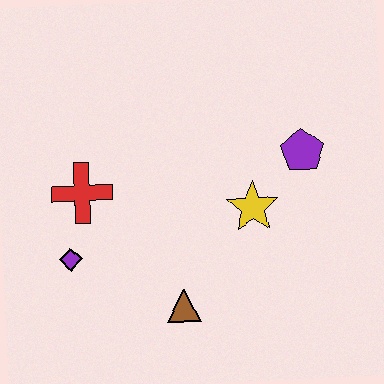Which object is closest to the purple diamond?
The red cross is closest to the purple diamond.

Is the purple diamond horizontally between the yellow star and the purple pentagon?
No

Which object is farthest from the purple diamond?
The purple pentagon is farthest from the purple diamond.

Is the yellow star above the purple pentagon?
No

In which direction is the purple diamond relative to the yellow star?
The purple diamond is to the left of the yellow star.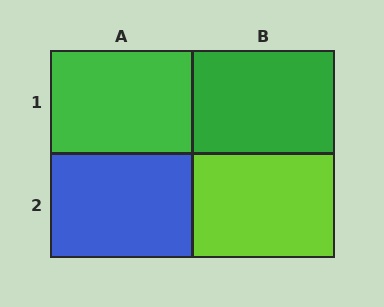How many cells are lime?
1 cell is lime.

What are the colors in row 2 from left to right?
Blue, lime.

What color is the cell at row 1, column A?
Green.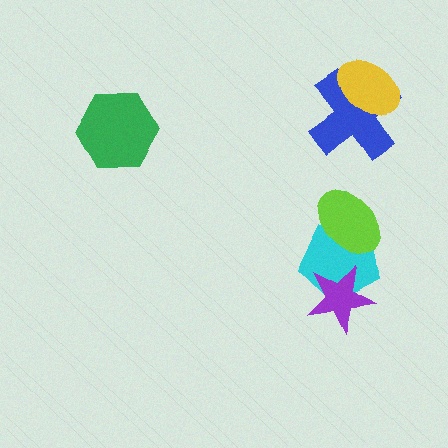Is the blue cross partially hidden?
Yes, it is partially covered by another shape.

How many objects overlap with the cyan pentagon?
2 objects overlap with the cyan pentagon.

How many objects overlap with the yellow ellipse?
1 object overlaps with the yellow ellipse.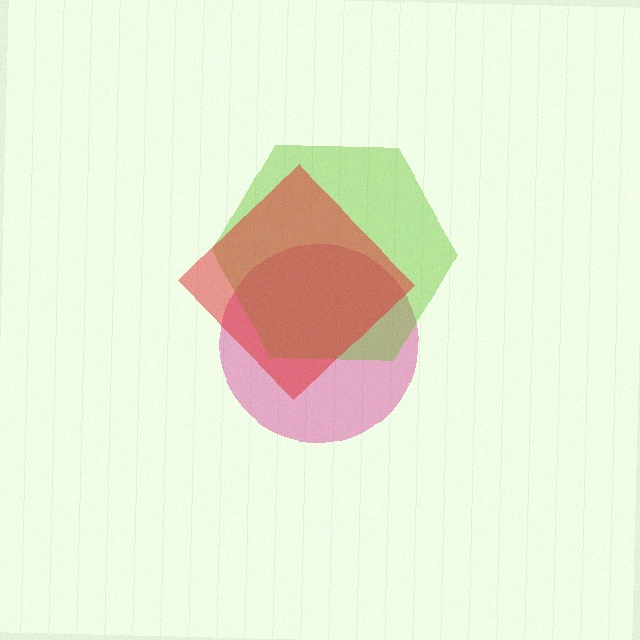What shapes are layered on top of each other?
The layered shapes are: a magenta circle, a lime hexagon, a red diamond.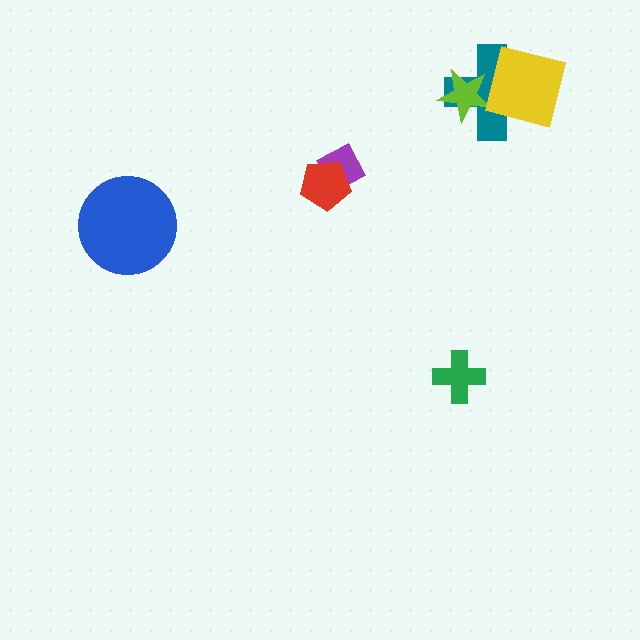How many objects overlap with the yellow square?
2 objects overlap with the yellow square.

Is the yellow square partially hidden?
No, no other shape covers it.